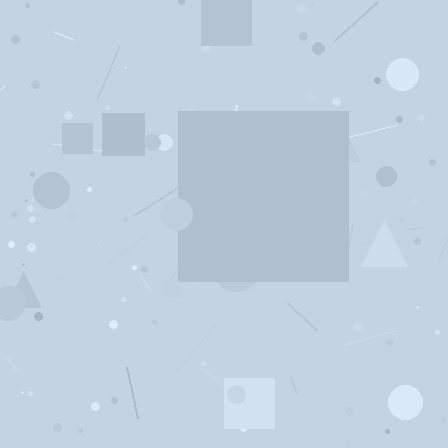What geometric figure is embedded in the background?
A square is embedded in the background.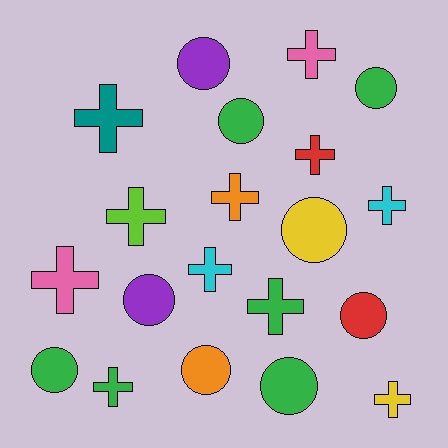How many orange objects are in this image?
There are 2 orange objects.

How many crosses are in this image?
There are 11 crosses.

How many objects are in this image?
There are 20 objects.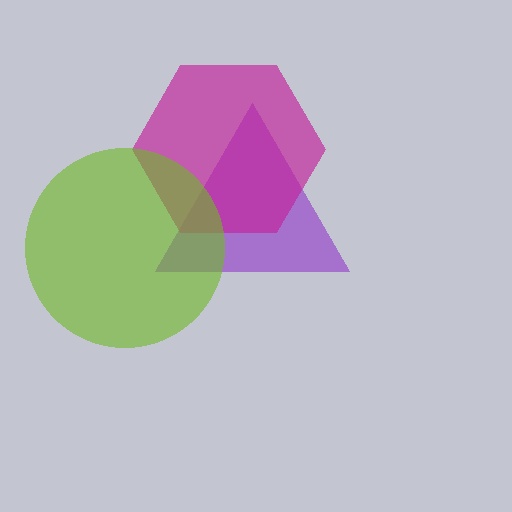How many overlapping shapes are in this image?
There are 3 overlapping shapes in the image.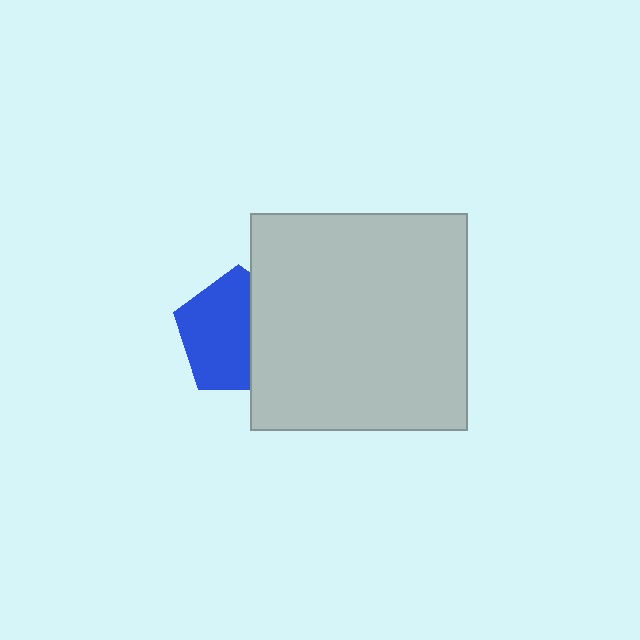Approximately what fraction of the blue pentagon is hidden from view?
Roughly 39% of the blue pentagon is hidden behind the light gray square.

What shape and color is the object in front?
The object in front is a light gray square.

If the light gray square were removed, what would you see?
You would see the complete blue pentagon.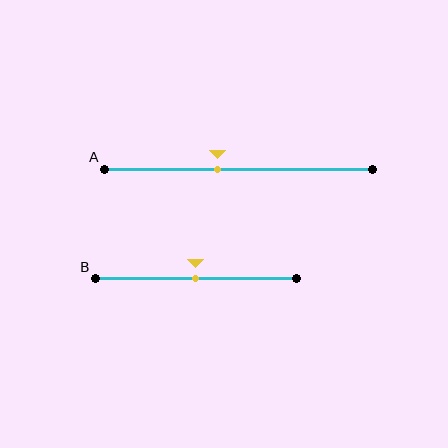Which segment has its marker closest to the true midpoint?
Segment B has its marker closest to the true midpoint.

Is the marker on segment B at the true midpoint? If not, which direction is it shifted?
Yes, the marker on segment B is at the true midpoint.